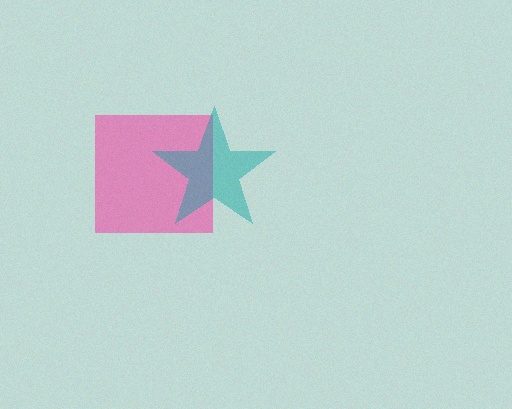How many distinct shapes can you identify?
There are 2 distinct shapes: a pink square, a teal star.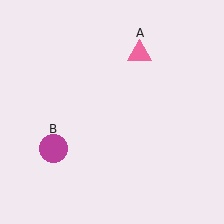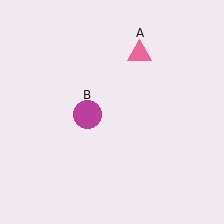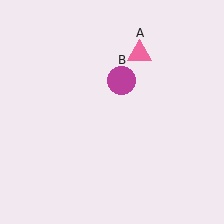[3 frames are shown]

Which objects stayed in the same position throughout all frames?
Pink triangle (object A) remained stationary.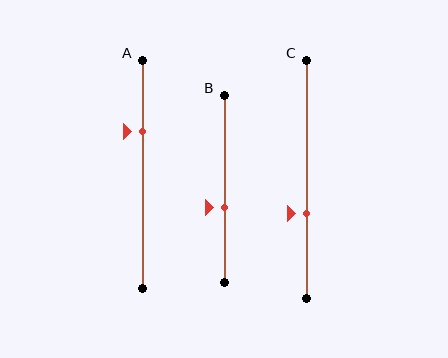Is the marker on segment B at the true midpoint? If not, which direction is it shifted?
No, the marker on segment B is shifted downward by about 10% of the segment length.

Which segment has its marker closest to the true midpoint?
Segment B has its marker closest to the true midpoint.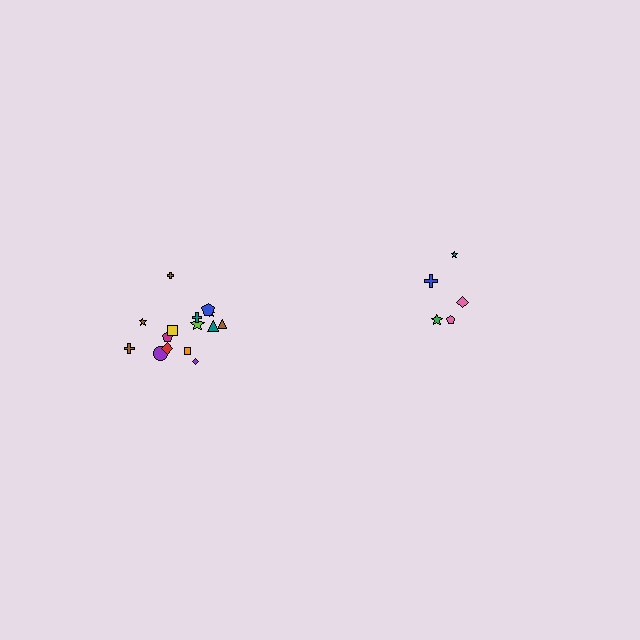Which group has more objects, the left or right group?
The left group.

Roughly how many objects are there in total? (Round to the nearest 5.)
Roughly 20 objects in total.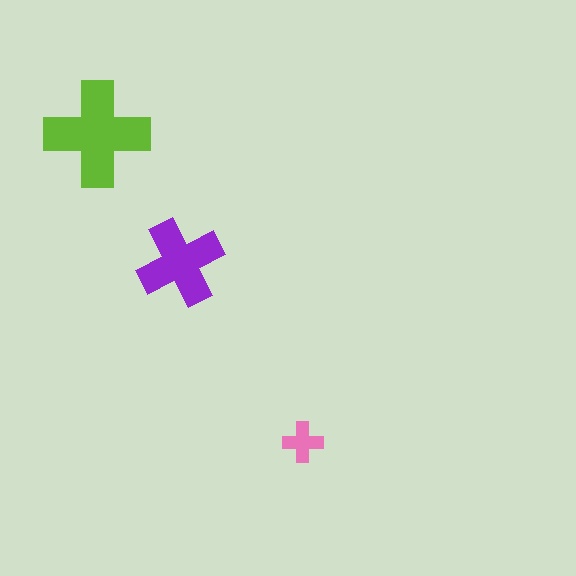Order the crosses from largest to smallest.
the lime one, the purple one, the pink one.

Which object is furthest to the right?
The pink cross is rightmost.